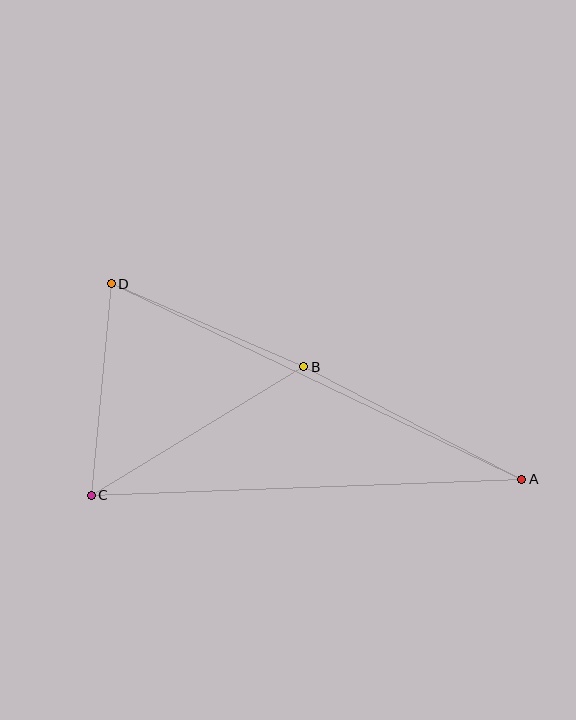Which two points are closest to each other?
Points B and D are closest to each other.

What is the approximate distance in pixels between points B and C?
The distance between B and C is approximately 249 pixels.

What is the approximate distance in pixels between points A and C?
The distance between A and C is approximately 431 pixels.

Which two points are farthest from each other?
Points A and D are farthest from each other.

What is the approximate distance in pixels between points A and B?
The distance between A and B is approximately 245 pixels.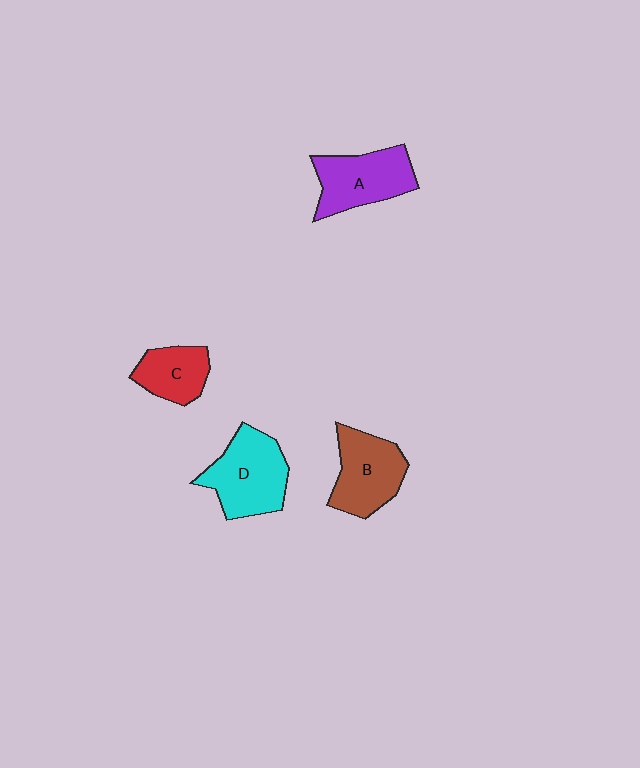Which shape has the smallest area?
Shape C (red).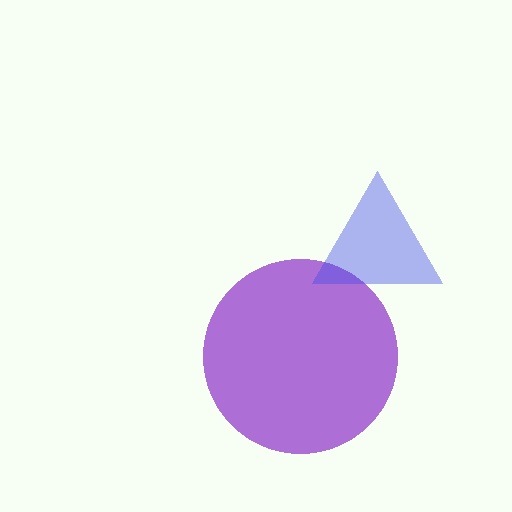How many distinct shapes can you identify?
There are 2 distinct shapes: a purple circle, a blue triangle.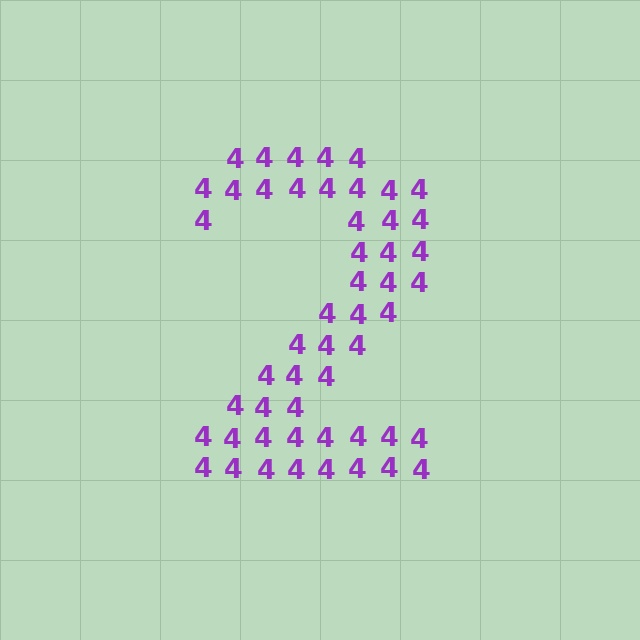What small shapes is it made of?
It is made of small digit 4's.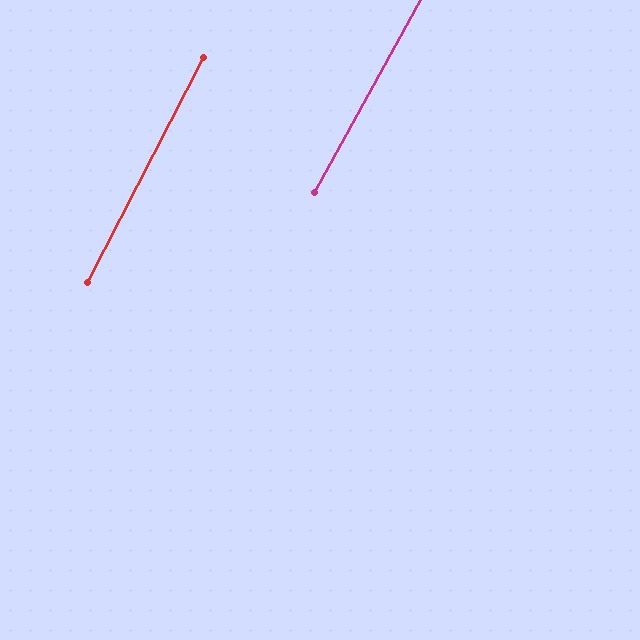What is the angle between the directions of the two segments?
Approximately 2 degrees.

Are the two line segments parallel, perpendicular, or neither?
Parallel — their directions differ by only 1.5°.